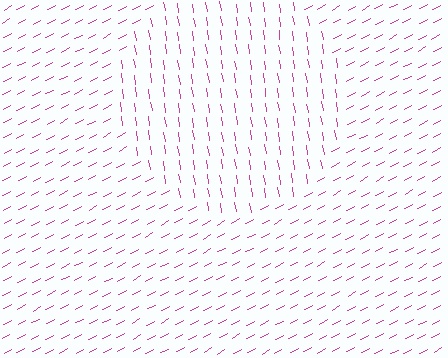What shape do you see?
I see a circle.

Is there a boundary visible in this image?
Yes, there is a texture boundary formed by a change in line orientation.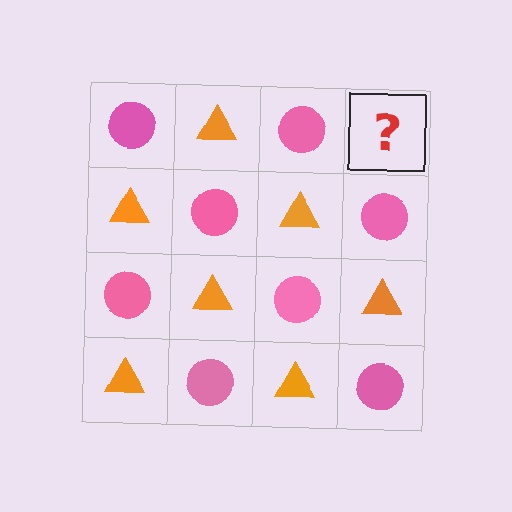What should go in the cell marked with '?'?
The missing cell should contain an orange triangle.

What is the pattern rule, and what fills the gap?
The rule is that it alternates pink circle and orange triangle in a checkerboard pattern. The gap should be filled with an orange triangle.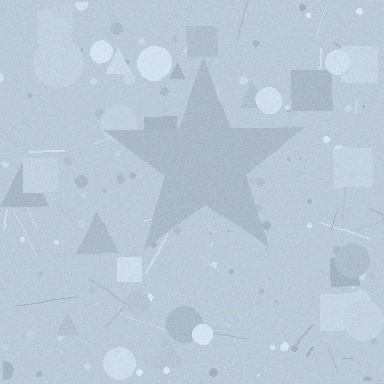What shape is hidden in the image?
A star is hidden in the image.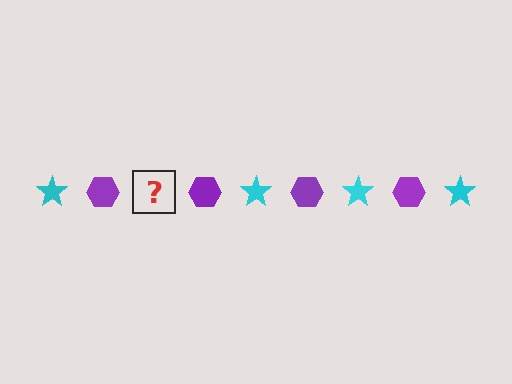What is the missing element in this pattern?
The missing element is a cyan star.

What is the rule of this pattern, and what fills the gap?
The rule is that the pattern alternates between cyan star and purple hexagon. The gap should be filled with a cyan star.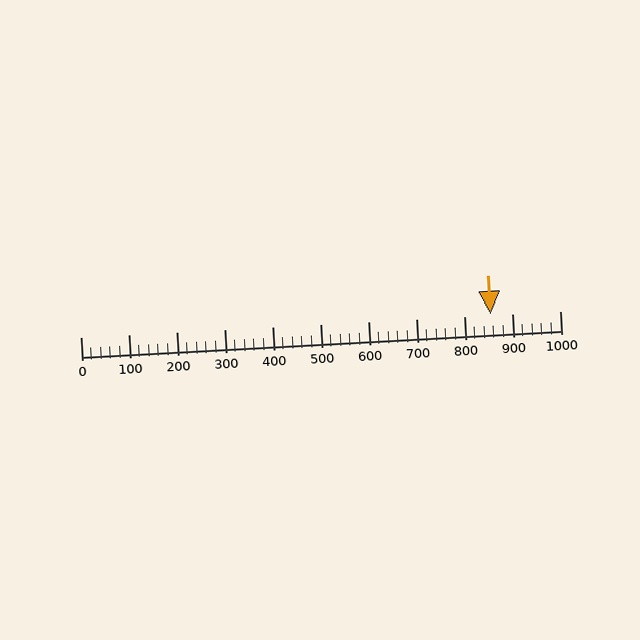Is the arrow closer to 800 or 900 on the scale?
The arrow is closer to 900.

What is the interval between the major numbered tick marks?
The major tick marks are spaced 100 units apart.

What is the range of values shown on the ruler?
The ruler shows values from 0 to 1000.